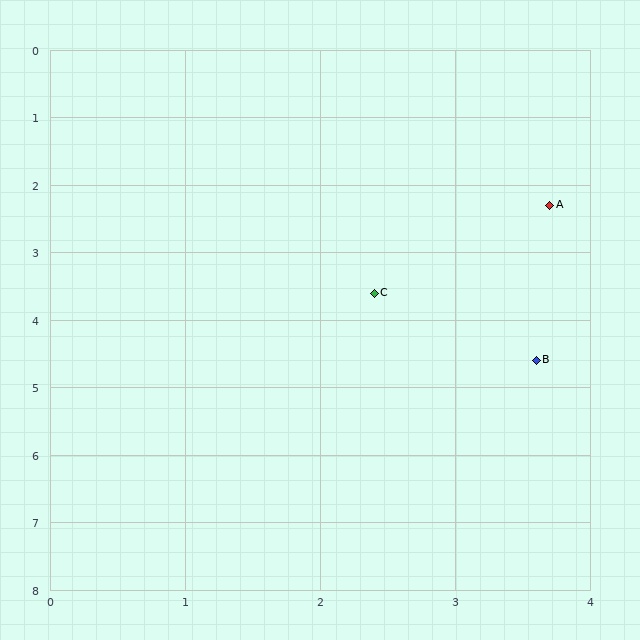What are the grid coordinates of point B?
Point B is at approximately (3.6, 4.6).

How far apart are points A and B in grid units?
Points A and B are about 2.3 grid units apart.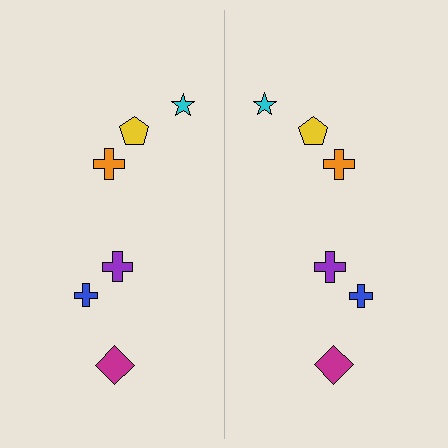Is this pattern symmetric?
Yes, this pattern has bilateral (reflection) symmetry.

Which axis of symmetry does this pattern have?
The pattern has a vertical axis of symmetry running through the center of the image.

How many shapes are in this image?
There are 12 shapes in this image.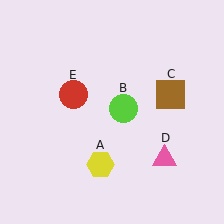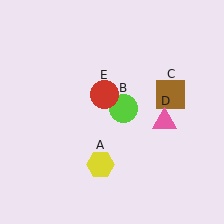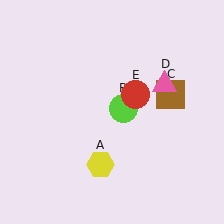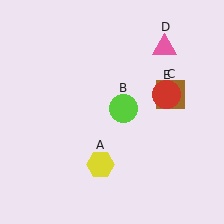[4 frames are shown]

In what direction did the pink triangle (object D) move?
The pink triangle (object D) moved up.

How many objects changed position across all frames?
2 objects changed position: pink triangle (object D), red circle (object E).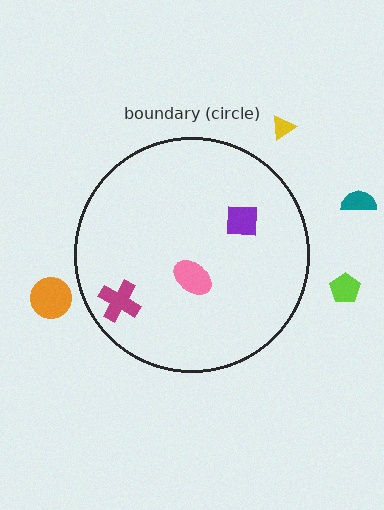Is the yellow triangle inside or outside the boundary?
Outside.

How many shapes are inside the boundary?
3 inside, 4 outside.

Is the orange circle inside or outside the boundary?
Outside.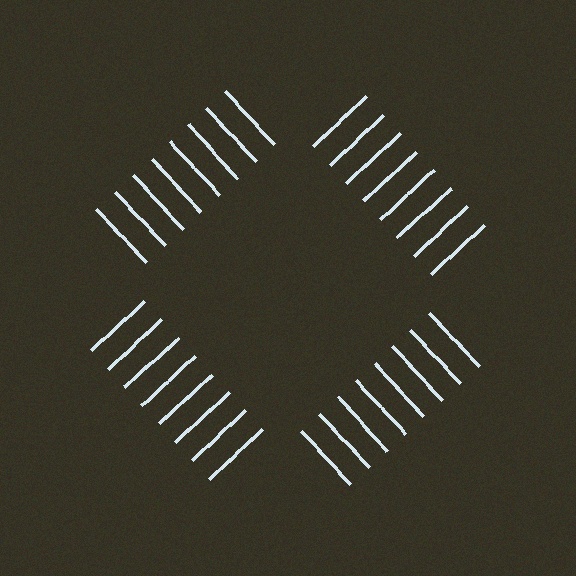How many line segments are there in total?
32 — 8 along each of the 4 edges.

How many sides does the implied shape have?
4 sides — the line-ends trace a square.